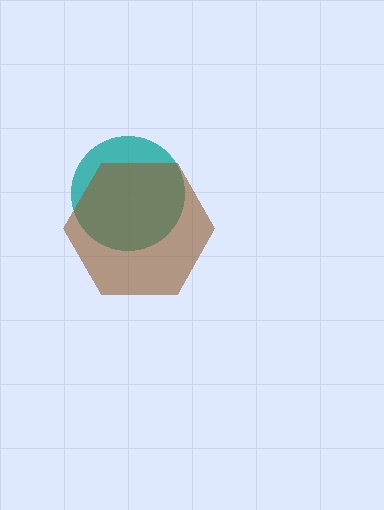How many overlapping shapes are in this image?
There are 2 overlapping shapes in the image.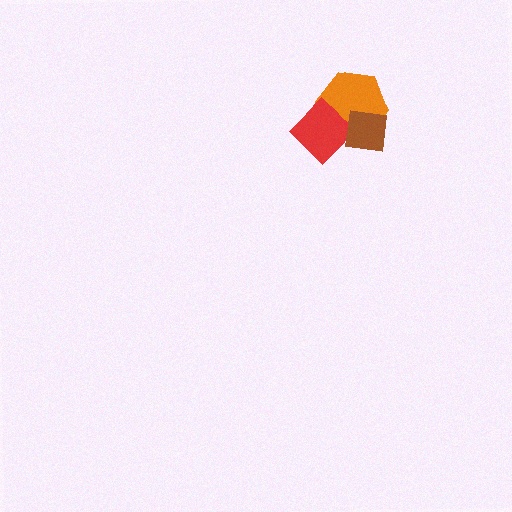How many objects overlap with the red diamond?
2 objects overlap with the red diamond.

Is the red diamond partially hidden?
Yes, it is partially covered by another shape.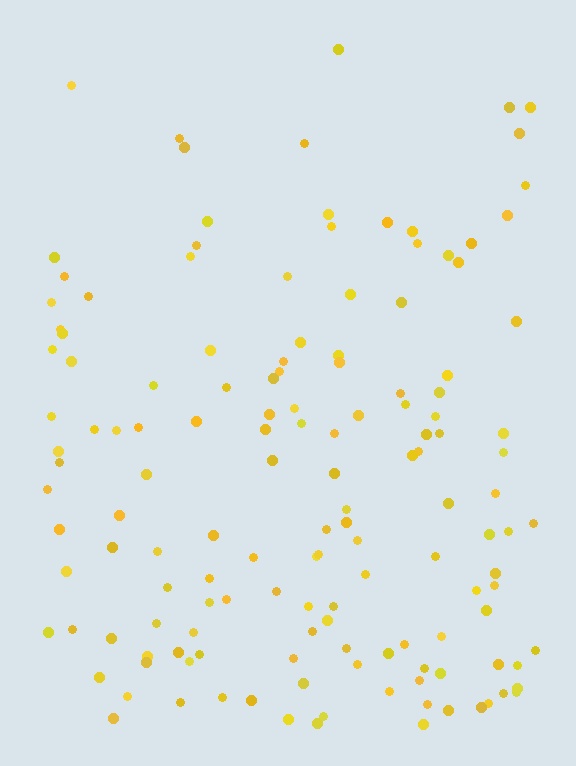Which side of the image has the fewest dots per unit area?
The top.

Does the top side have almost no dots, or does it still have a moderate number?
Still a moderate number, just noticeably fewer than the bottom.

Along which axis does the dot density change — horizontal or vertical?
Vertical.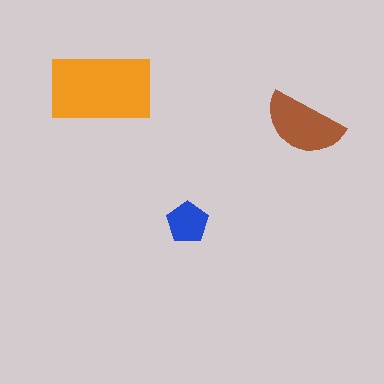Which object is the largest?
The orange rectangle.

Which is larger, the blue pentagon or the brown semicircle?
The brown semicircle.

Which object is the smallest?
The blue pentagon.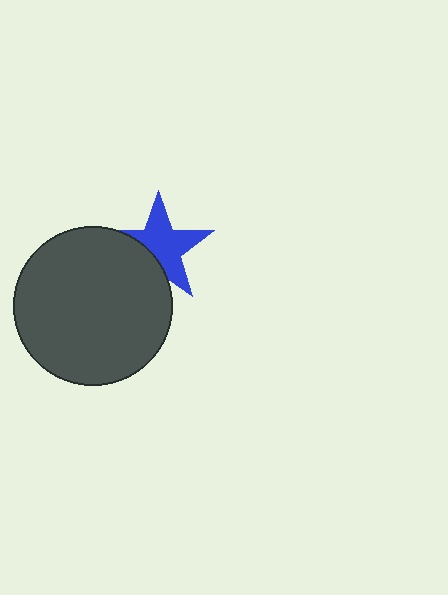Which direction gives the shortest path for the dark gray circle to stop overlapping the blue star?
Moving toward the lower-left gives the shortest separation.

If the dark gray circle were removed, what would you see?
You would see the complete blue star.